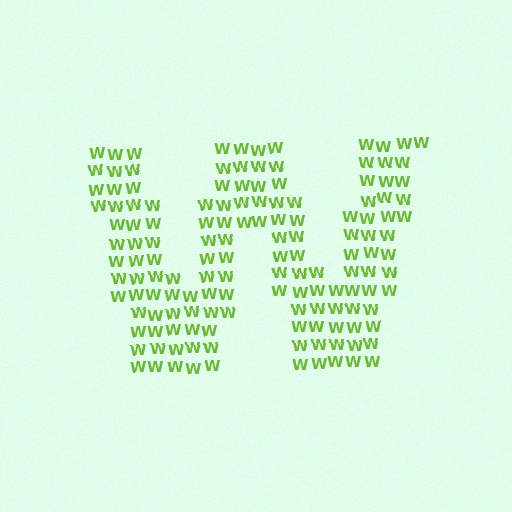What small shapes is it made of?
It is made of small letter W's.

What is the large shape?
The large shape is the letter W.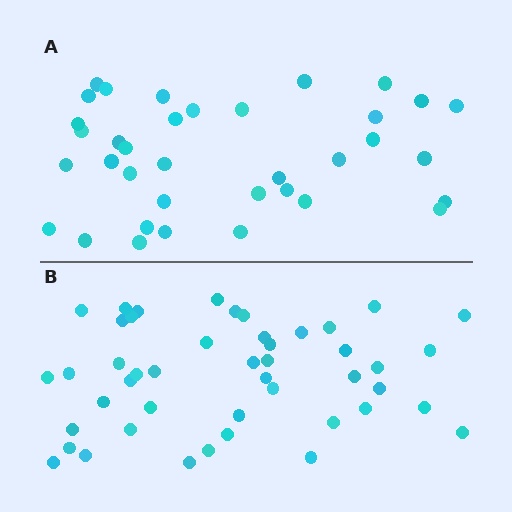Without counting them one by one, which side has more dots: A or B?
Region B (the bottom region) has more dots.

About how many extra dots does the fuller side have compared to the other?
Region B has roughly 10 or so more dots than region A.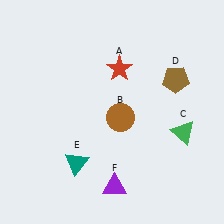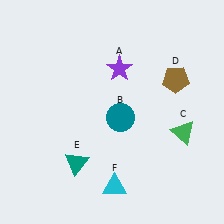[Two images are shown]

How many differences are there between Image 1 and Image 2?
There are 3 differences between the two images.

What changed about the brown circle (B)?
In Image 1, B is brown. In Image 2, it changed to teal.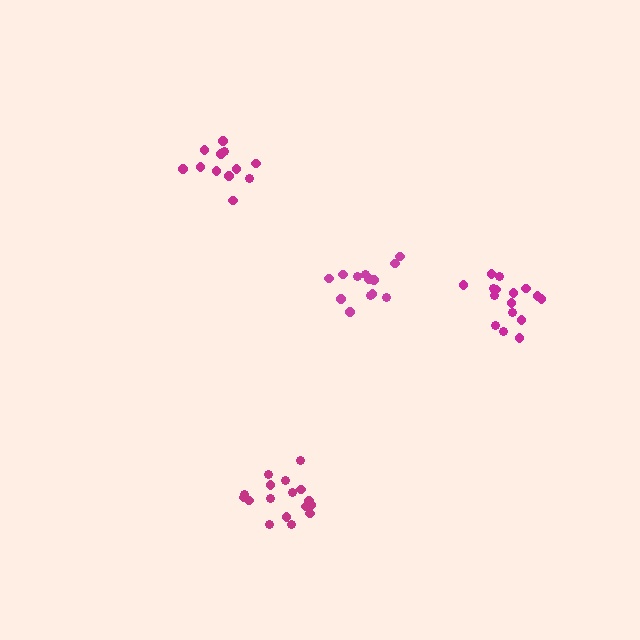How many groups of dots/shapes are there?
There are 4 groups.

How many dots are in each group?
Group 1: 13 dots, Group 2: 12 dots, Group 3: 18 dots, Group 4: 16 dots (59 total).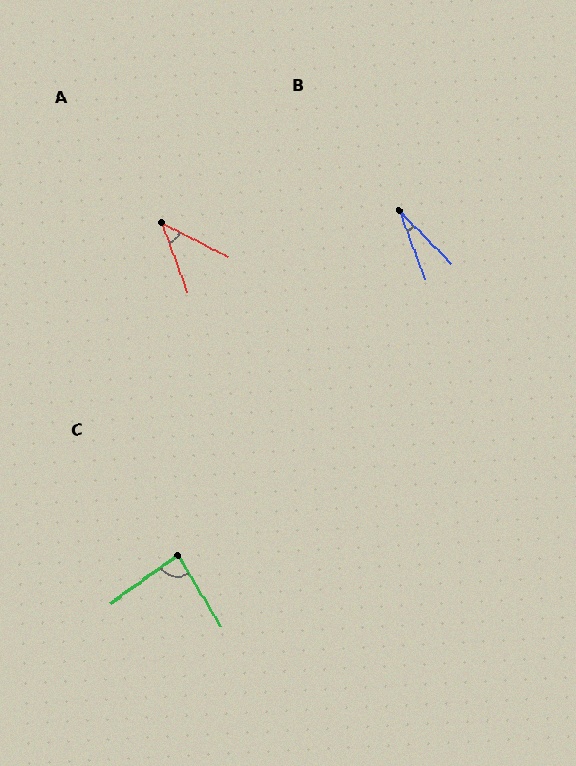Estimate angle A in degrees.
Approximately 42 degrees.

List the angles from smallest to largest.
B (23°), A (42°), C (85°).